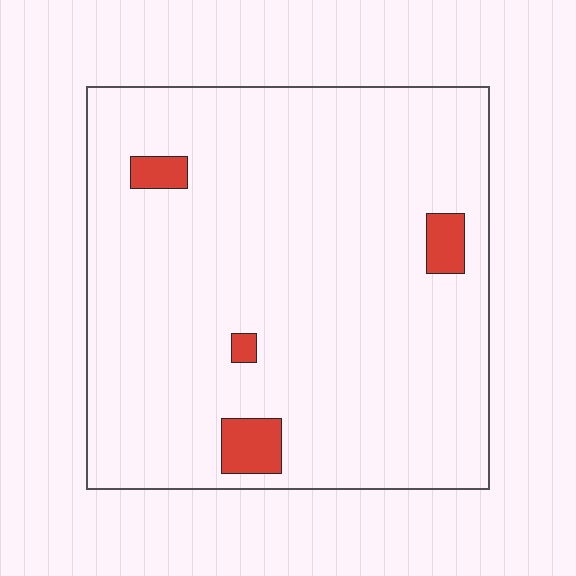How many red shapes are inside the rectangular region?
4.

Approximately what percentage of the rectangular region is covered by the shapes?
Approximately 5%.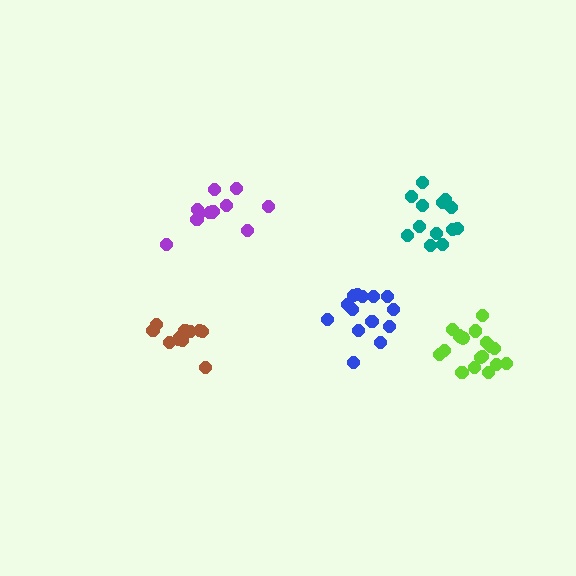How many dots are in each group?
Group 1: 17 dots, Group 2: 12 dots, Group 3: 14 dots, Group 4: 11 dots, Group 5: 14 dots (68 total).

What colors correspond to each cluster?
The clusters are colored: lime, purple, blue, brown, teal.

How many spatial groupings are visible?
There are 5 spatial groupings.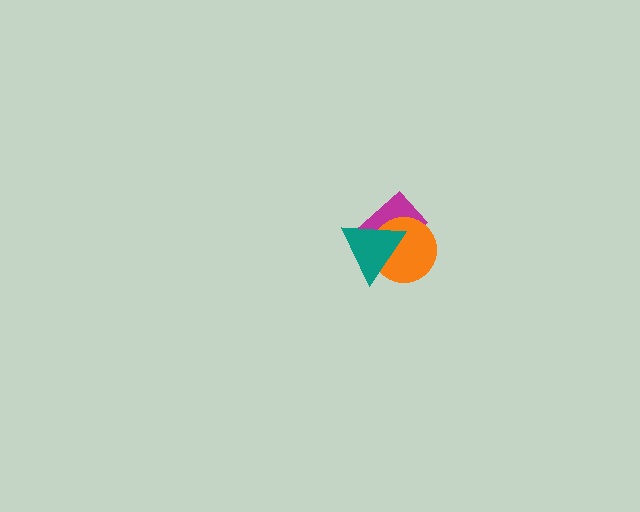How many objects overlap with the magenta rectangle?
2 objects overlap with the magenta rectangle.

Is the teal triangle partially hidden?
No, no other shape covers it.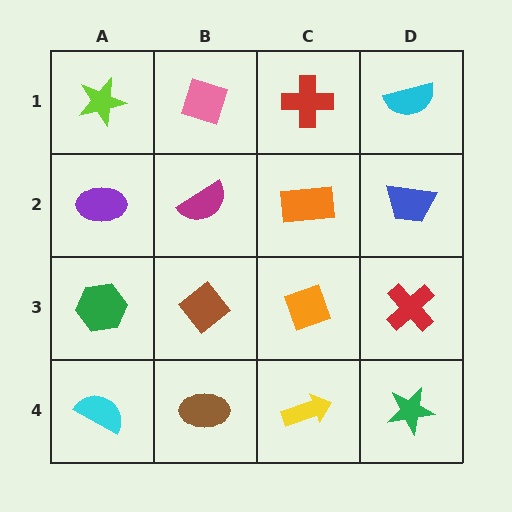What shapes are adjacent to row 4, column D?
A red cross (row 3, column D), a yellow arrow (row 4, column C).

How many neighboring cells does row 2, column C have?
4.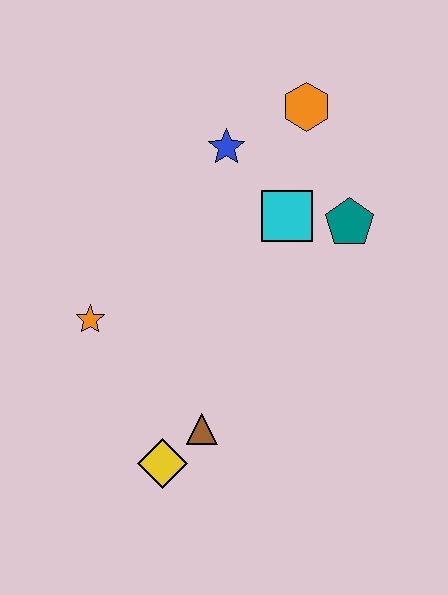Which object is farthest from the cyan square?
The yellow diamond is farthest from the cyan square.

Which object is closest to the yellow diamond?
The brown triangle is closest to the yellow diamond.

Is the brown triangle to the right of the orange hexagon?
No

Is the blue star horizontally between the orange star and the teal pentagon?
Yes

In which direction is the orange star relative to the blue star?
The orange star is below the blue star.